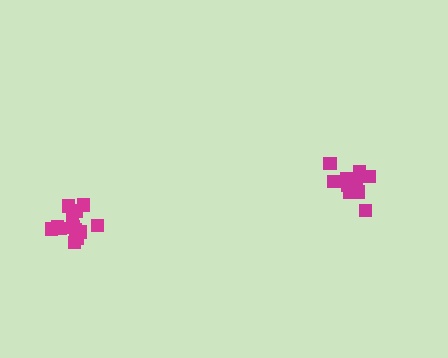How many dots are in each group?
Group 1: 13 dots, Group 2: 12 dots (25 total).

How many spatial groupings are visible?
There are 2 spatial groupings.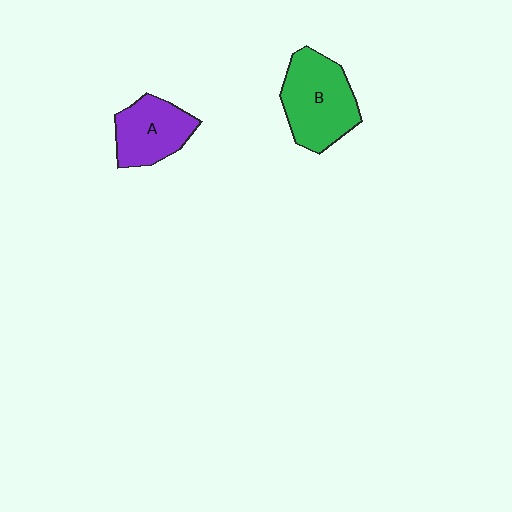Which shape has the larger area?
Shape B (green).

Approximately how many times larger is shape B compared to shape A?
Approximately 1.3 times.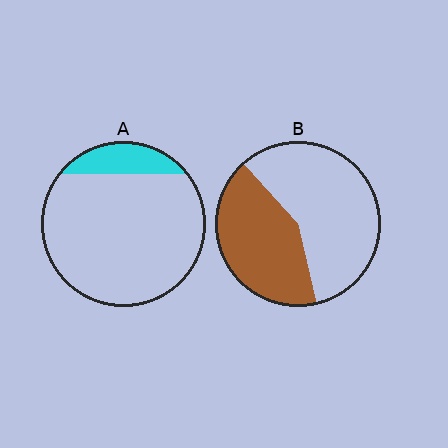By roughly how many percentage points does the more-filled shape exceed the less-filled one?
By roughly 30 percentage points (B over A).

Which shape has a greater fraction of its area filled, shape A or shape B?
Shape B.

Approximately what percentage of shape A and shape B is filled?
A is approximately 15% and B is approximately 40%.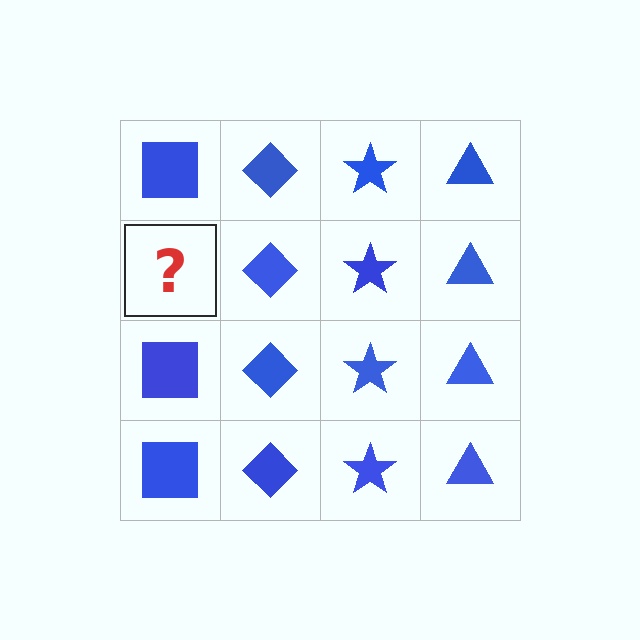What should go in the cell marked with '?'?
The missing cell should contain a blue square.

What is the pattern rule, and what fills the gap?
The rule is that each column has a consistent shape. The gap should be filled with a blue square.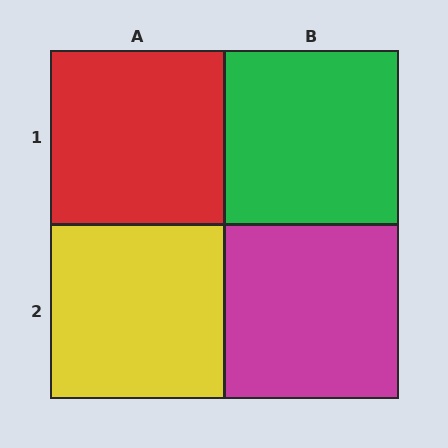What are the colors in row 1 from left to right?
Red, green.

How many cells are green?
1 cell is green.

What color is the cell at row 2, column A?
Yellow.